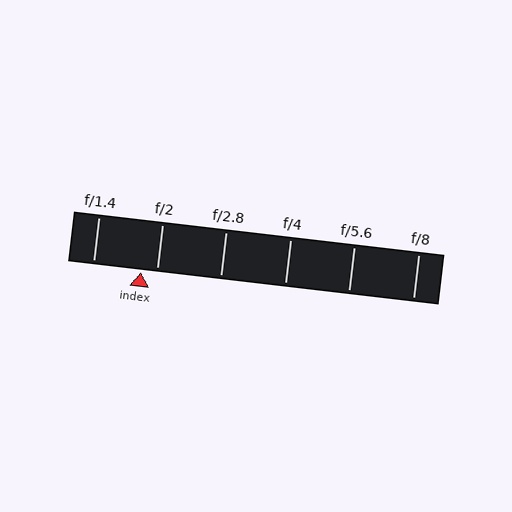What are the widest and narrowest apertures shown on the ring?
The widest aperture shown is f/1.4 and the narrowest is f/8.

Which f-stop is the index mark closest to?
The index mark is closest to f/2.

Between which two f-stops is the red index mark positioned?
The index mark is between f/1.4 and f/2.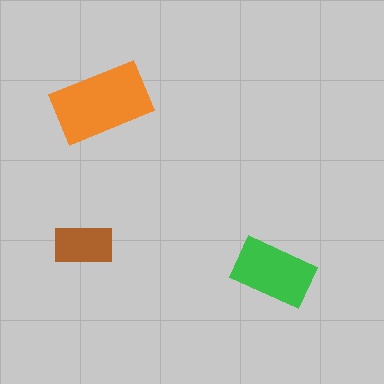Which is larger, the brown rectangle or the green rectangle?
The green one.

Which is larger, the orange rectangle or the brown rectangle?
The orange one.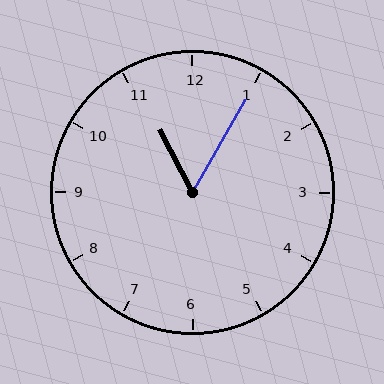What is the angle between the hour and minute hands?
Approximately 58 degrees.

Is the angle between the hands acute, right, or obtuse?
It is acute.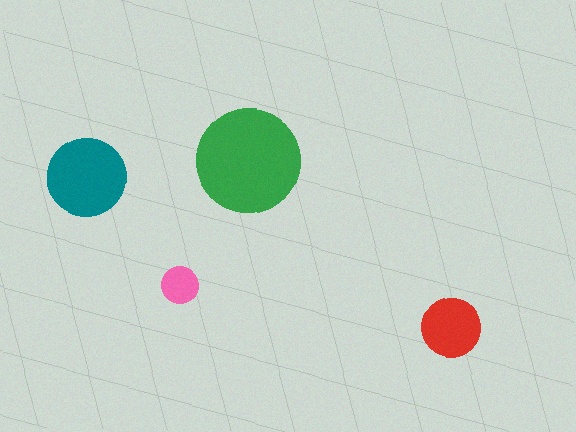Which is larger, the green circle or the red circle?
The green one.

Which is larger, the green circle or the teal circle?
The green one.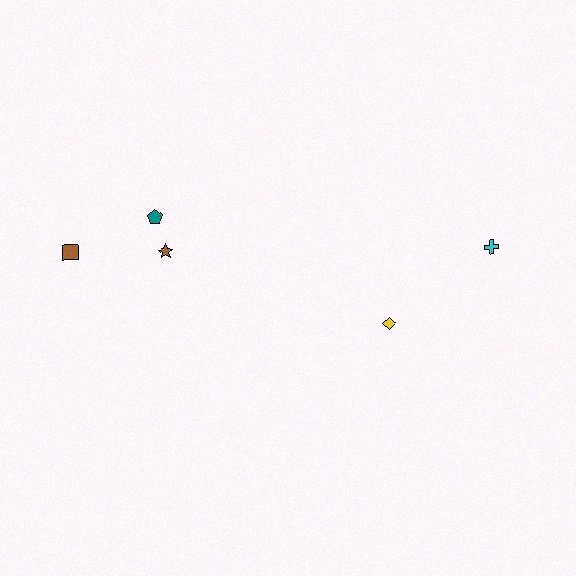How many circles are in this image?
There are no circles.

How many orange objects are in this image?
There are no orange objects.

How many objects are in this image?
There are 5 objects.